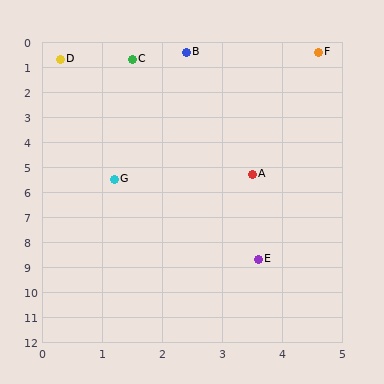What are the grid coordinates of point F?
Point F is at approximately (4.6, 0.4).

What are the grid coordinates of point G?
Point G is at approximately (1.2, 5.5).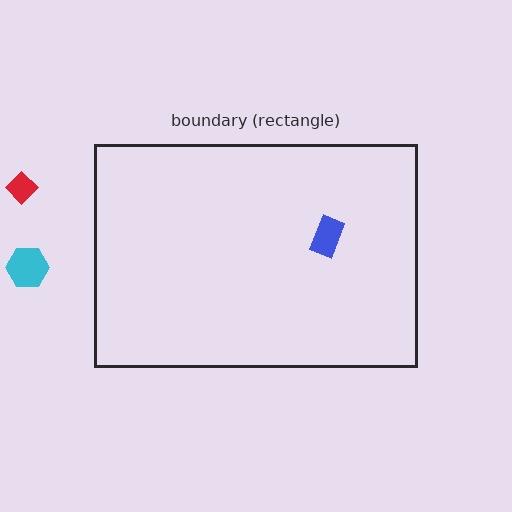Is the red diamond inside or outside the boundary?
Outside.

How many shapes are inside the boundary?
1 inside, 2 outside.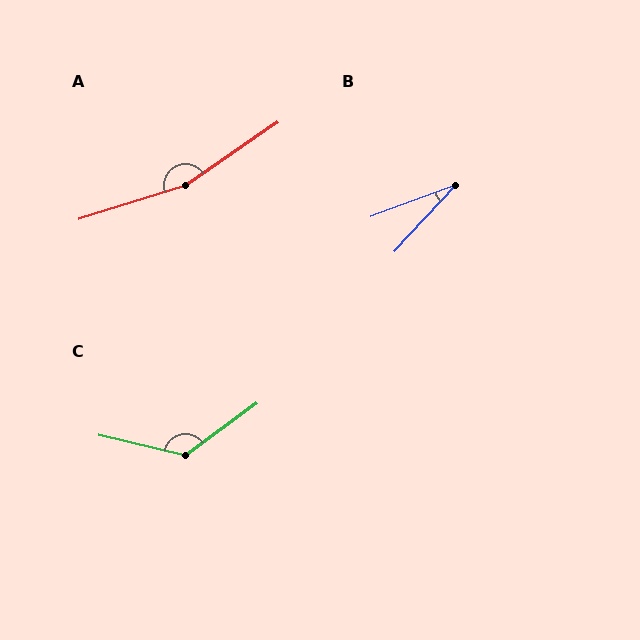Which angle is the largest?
A, at approximately 163 degrees.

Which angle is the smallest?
B, at approximately 27 degrees.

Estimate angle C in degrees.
Approximately 130 degrees.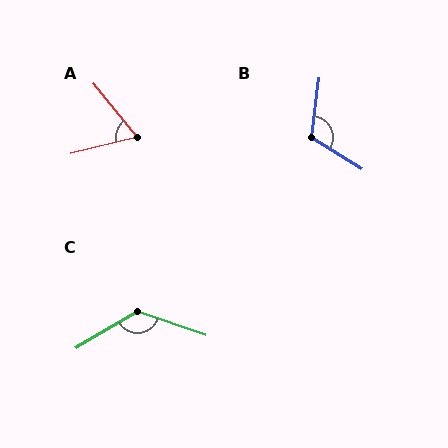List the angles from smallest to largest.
A (65°), B (114°), C (130°).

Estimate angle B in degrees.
Approximately 114 degrees.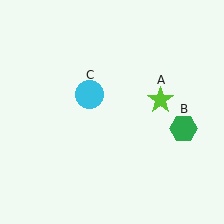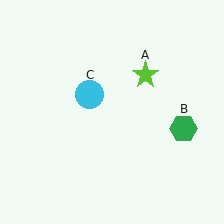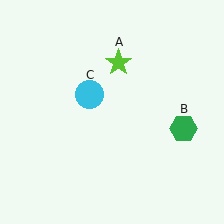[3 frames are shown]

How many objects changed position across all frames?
1 object changed position: lime star (object A).